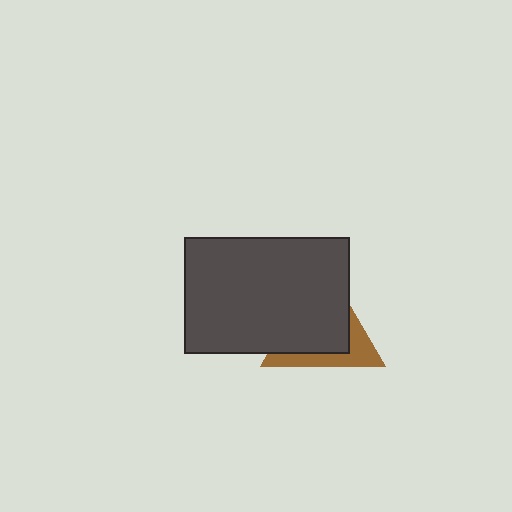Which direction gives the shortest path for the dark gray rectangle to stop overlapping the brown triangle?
Moving toward the upper-left gives the shortest separation.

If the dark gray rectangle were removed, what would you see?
You would see the complete brown triangle.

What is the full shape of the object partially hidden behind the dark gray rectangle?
The partially hidden object is a brown triangle.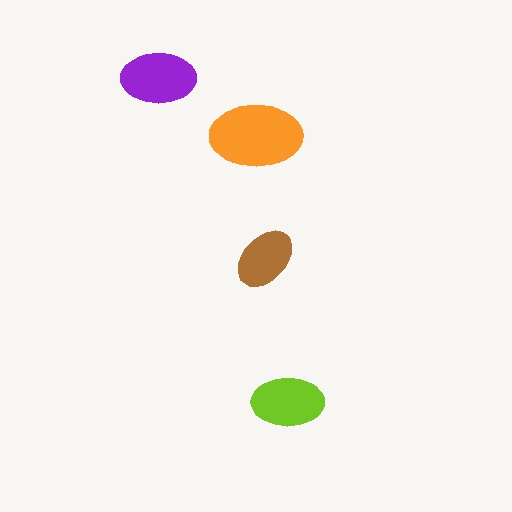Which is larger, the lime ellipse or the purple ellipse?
The purple one.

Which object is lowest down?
The lime ellipse is bottommost.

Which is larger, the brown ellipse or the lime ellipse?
The lime one.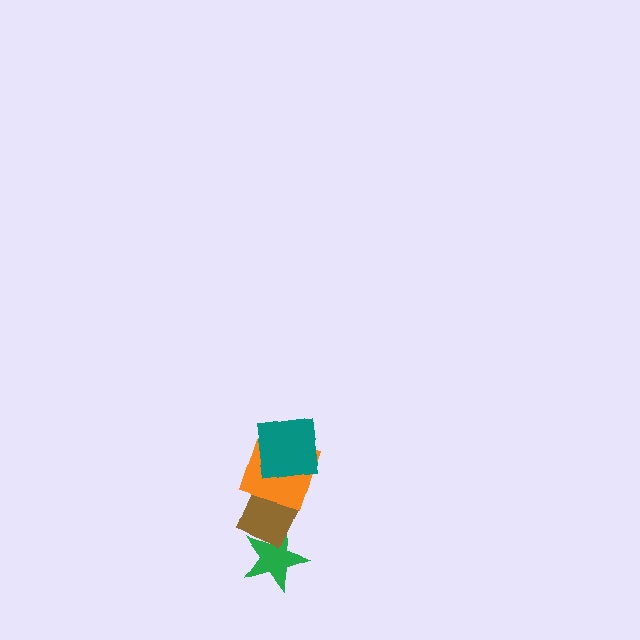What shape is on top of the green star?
The brown diamond is on top of the green star.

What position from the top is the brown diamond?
The brown diamond is 3rd from the top.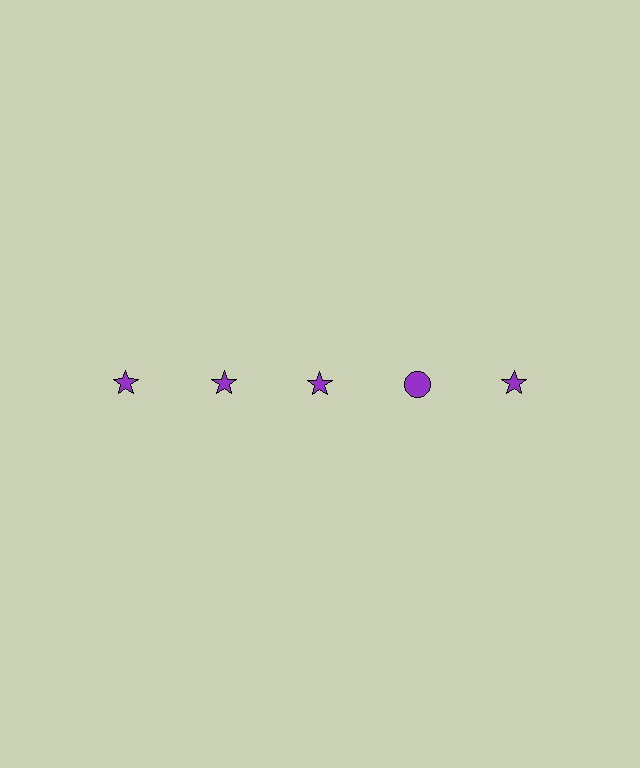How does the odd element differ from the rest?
It has a different shape: circle instead of star.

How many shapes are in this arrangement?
There are 5 shapes arranged in a grid pattern.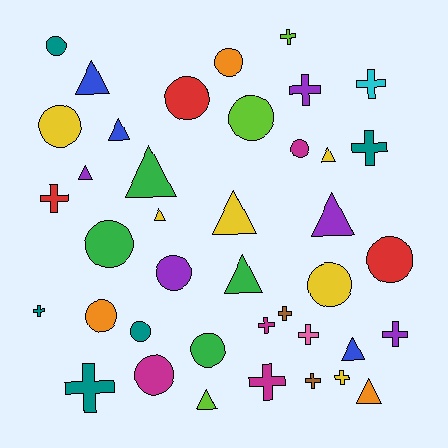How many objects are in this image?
There are 40 objects.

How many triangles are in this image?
There are 12 triangles.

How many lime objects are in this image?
There are 3 lime objects.